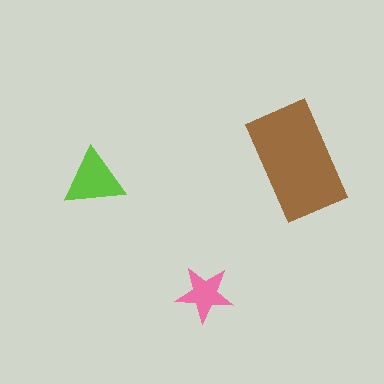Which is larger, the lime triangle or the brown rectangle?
The brown rectangle.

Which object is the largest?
The brown rectangle.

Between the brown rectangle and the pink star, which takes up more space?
The brown rectangle.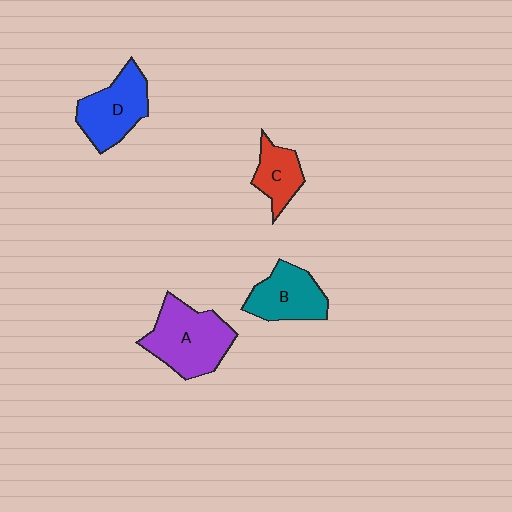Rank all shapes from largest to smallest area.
From largest to smallest: A (purple), D (blue), B (teal), C (red).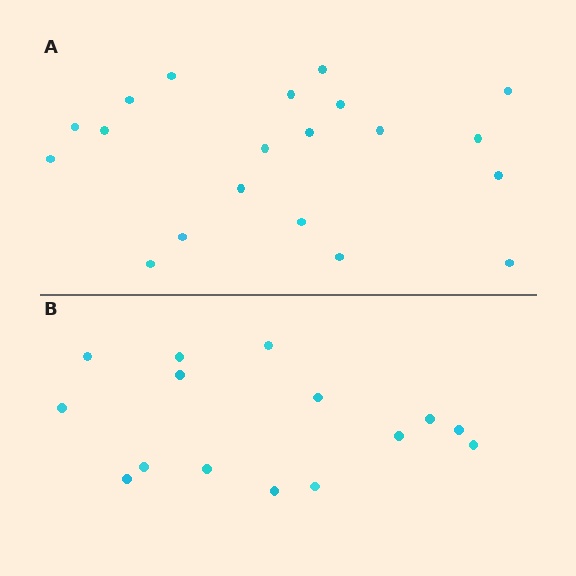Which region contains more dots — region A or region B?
Region A (the top region) has more dots.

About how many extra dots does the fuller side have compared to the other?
Region A has about 5 more dots than region B.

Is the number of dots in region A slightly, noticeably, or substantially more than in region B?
Region A has noticeably more, but not dramatically so. The ratio is roughly 1.3 to 1.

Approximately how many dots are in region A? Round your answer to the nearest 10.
About 20 dots.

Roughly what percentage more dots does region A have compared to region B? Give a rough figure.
About 35% more.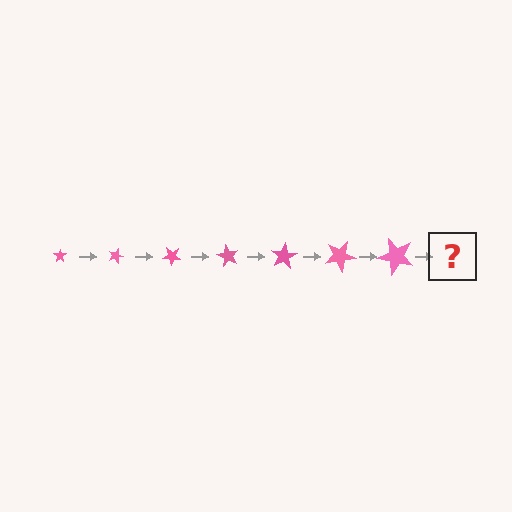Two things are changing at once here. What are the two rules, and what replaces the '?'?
The two rules are that the star grows larger each step and it rotates 20 degrees each step. The '?' should be a star, larger than the previous one and rotated 140 degrees from the start.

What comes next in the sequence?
The next element should be a star, larger than the previous one and rotated 140 degrees from the start.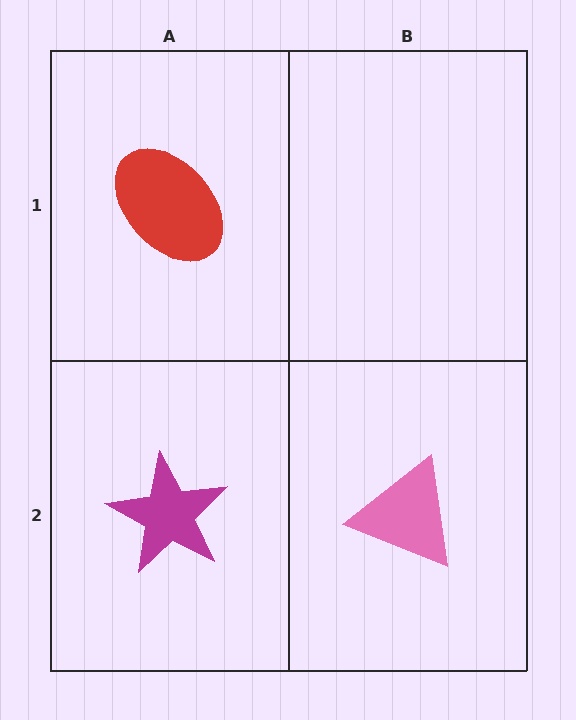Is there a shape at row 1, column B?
No, that cell is empty.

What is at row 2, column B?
A pink triangle.